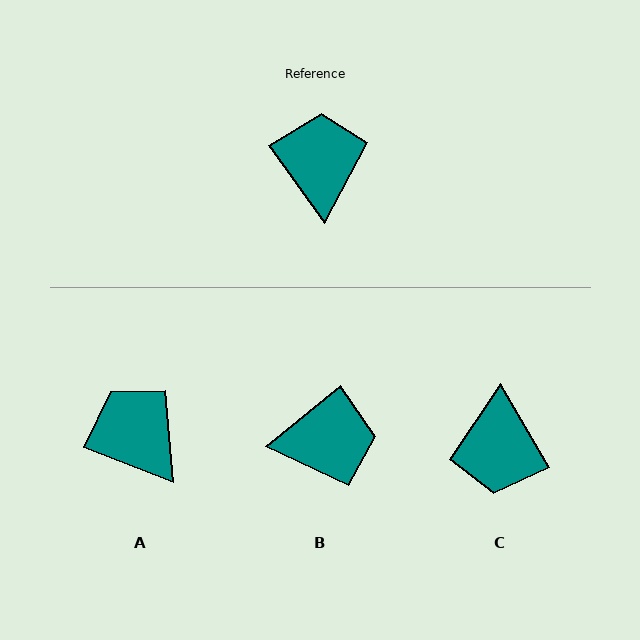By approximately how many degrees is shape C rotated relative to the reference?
Approximately 175 degrees counter-clockwise.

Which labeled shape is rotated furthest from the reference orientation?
C, about 175 degrees away.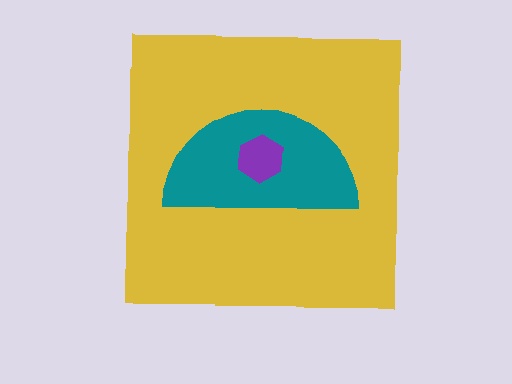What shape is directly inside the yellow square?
The teal semicircle.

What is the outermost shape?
The yellow square.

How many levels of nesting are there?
3.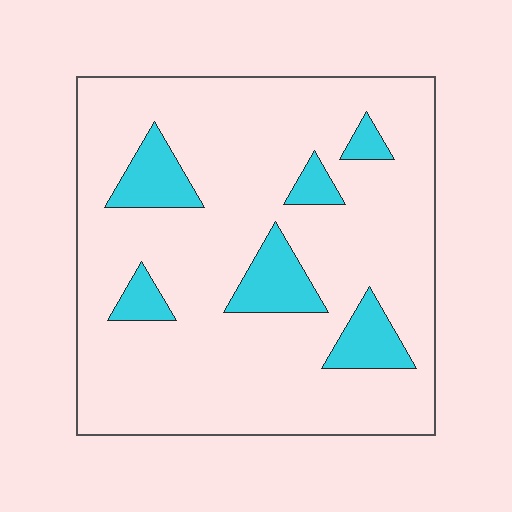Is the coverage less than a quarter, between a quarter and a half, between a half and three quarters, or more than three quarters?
Less than a quarter.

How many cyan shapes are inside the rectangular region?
6.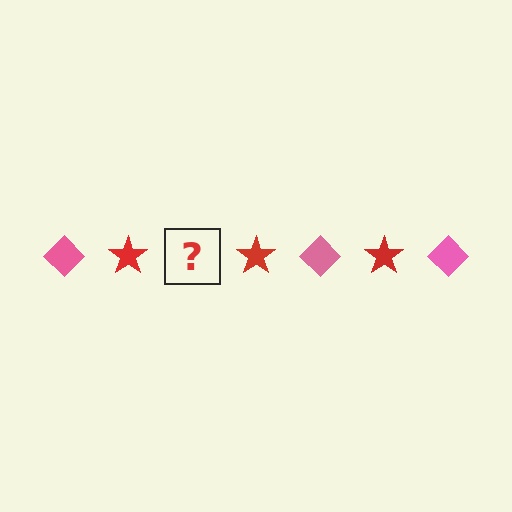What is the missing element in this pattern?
The missing element is a pink diamond.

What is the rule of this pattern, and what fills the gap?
The rule is that the pattern alternates between pink diamond and red star. The gap should be filled with a pink diamond.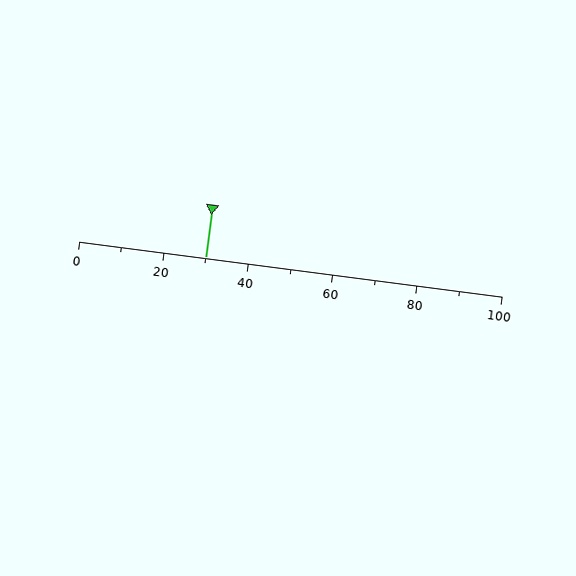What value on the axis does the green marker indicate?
The marker indicates approximately 30.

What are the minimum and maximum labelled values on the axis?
The axis runs from 0 to 100.